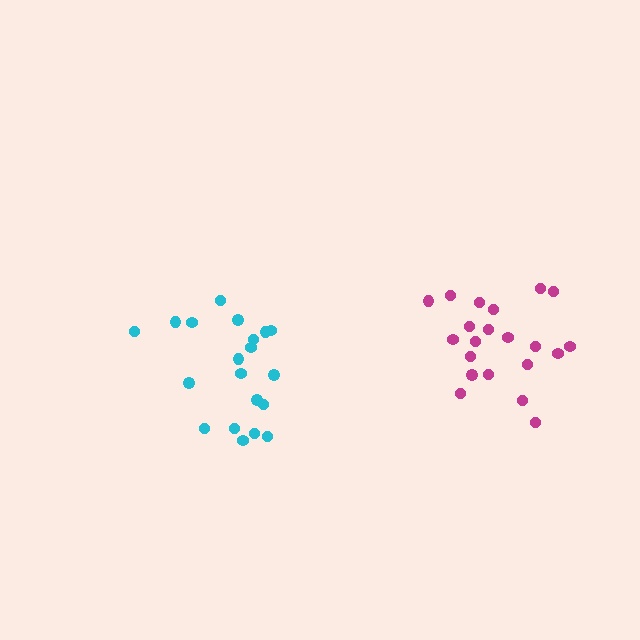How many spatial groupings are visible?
There are 2 spatial groupings.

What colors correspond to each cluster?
The clusters are colored: cyan, magenta.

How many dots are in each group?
Group 1: 20 dots, Group 2: 21 dots (41 total).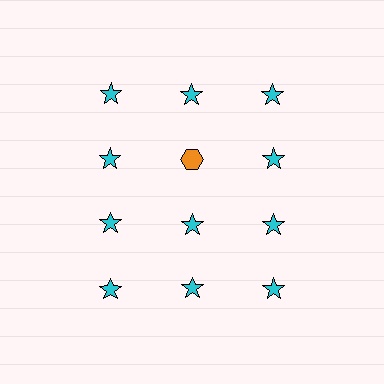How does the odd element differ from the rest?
It differs in both color (orange instead of cyan) and shape (hexagon instead of star).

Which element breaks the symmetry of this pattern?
The orange hexagon in the second row, second from left column breaks the symmetry. All other shapes are cyan stars.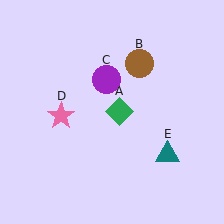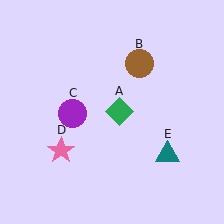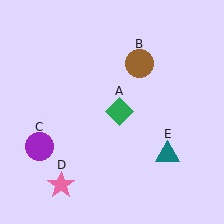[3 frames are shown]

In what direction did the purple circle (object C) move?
The purple circle (object C) moved down and to the left.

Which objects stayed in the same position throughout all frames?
Green diamond (object A) and brown circle (object B) and teal triangle (object E) remained stationary.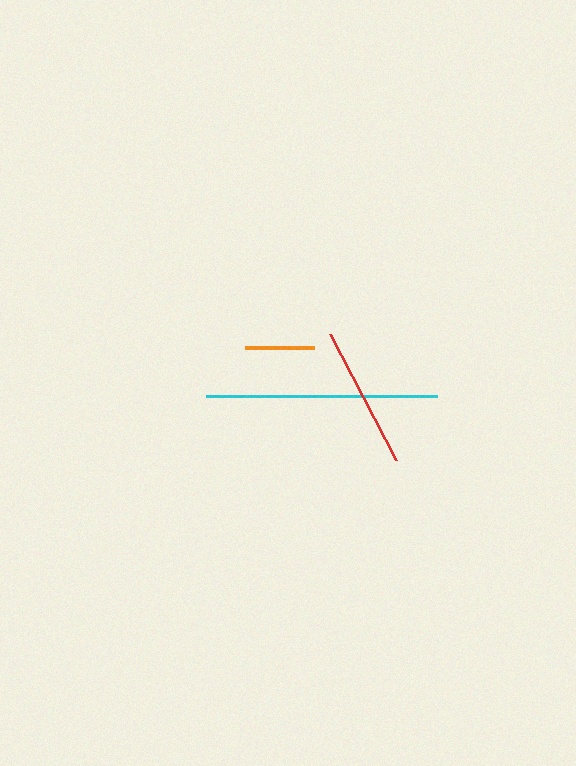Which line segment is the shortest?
The orange line is the shortest at approximately 69 pixels.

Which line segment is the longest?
The cyan line is the longest at approximately 230 pixels.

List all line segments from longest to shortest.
From longest to shortest: cyan, red, orange.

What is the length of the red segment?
The red segment is approximately 142 pixels long.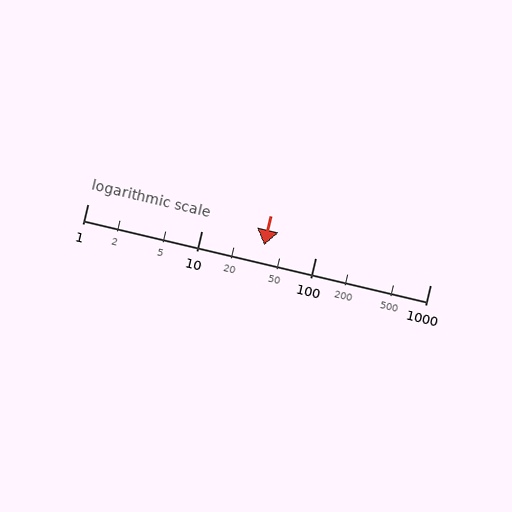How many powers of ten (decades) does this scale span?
The scale spans 3 decades, from 1 to 1000.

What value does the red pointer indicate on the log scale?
The pointer indicates approximately 35.